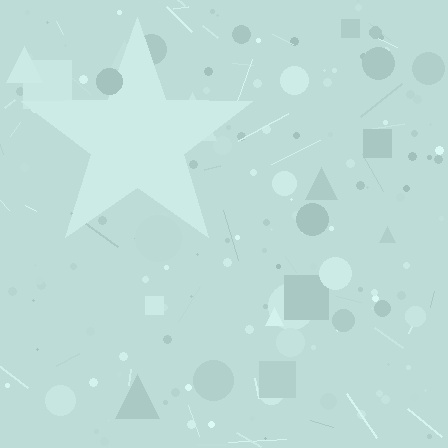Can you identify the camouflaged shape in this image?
The camouflaged shape is a star.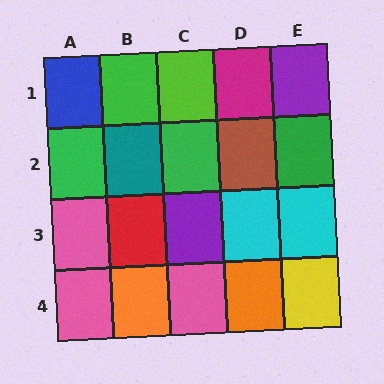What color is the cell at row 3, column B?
Red.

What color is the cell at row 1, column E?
Purple.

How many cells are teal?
1 cell is teal.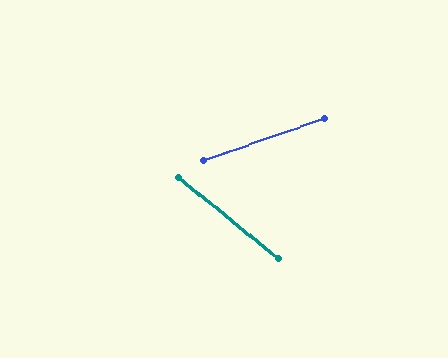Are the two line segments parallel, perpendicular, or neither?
Neither parallel nor perpendicular — they differ by about 58°.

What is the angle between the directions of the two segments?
Approximately 58 degrees.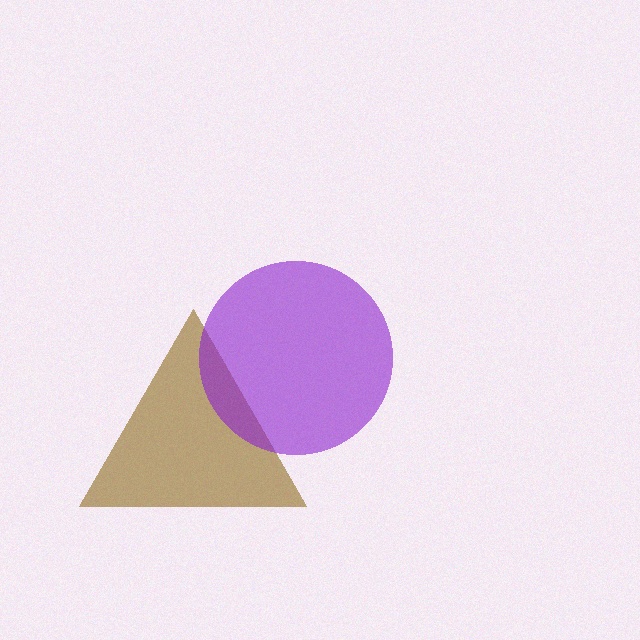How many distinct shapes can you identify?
There are 2 distinct shapes: a brown triangle, a purple circle.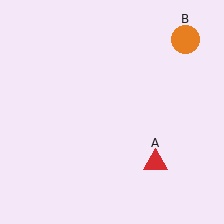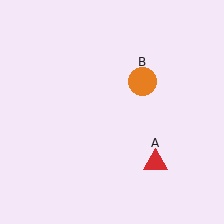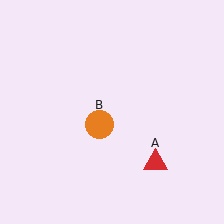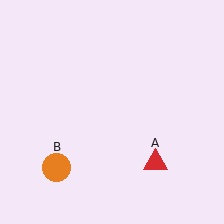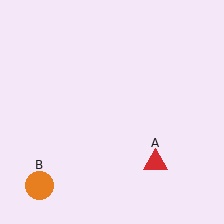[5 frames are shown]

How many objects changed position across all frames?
1 object changed position: orange circle (object B).